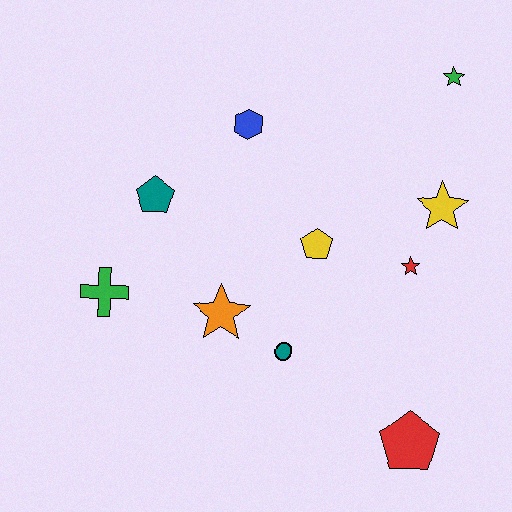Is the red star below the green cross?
No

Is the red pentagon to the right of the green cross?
Yes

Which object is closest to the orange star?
The teal circle is closest to the orange star.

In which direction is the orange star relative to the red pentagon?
The orange star is to the left of the red pentagon.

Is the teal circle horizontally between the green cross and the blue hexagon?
No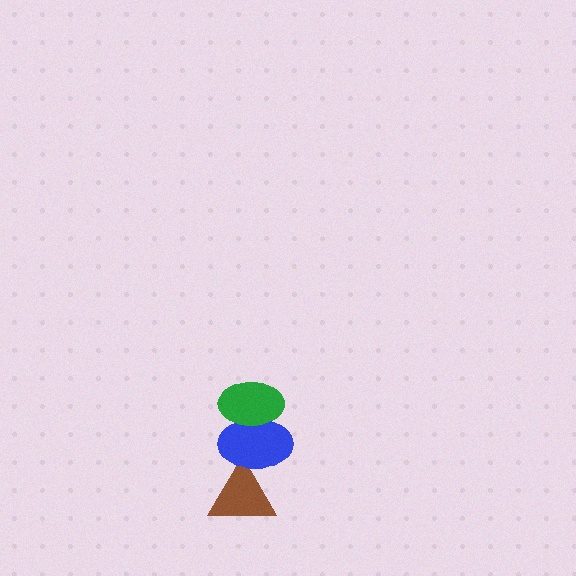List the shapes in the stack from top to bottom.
From top to bottom: the green ellipse, the blue ellipse, the brown triangle.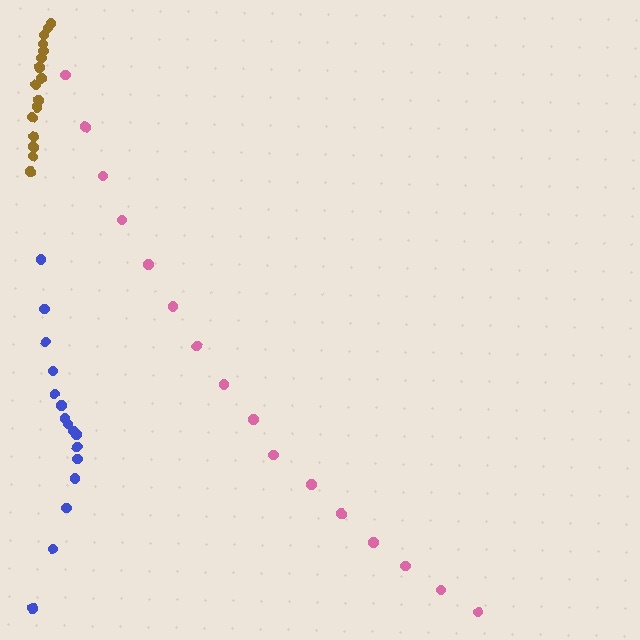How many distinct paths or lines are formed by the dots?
There are 3 distinct paths.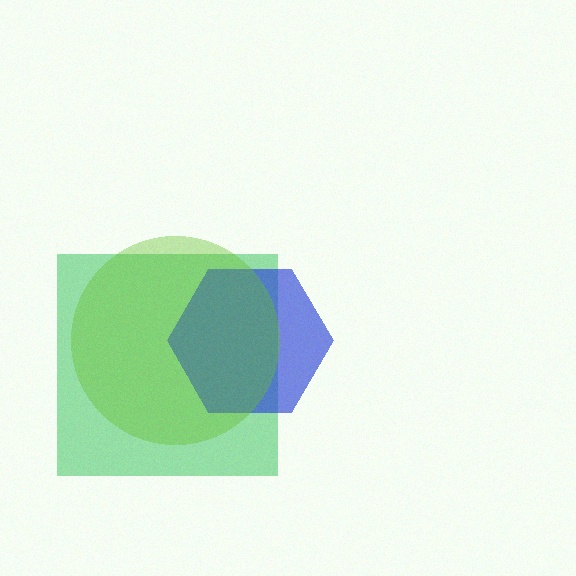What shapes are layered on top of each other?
The layered shapes are: a green square, a blue hexagon, a lime circle.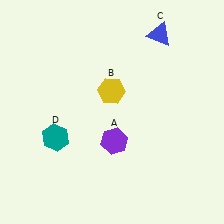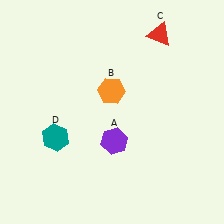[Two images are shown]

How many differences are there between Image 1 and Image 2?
There are 2 differences between the two images.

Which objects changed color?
B changed from yellow to orange. C changed from blue to red.